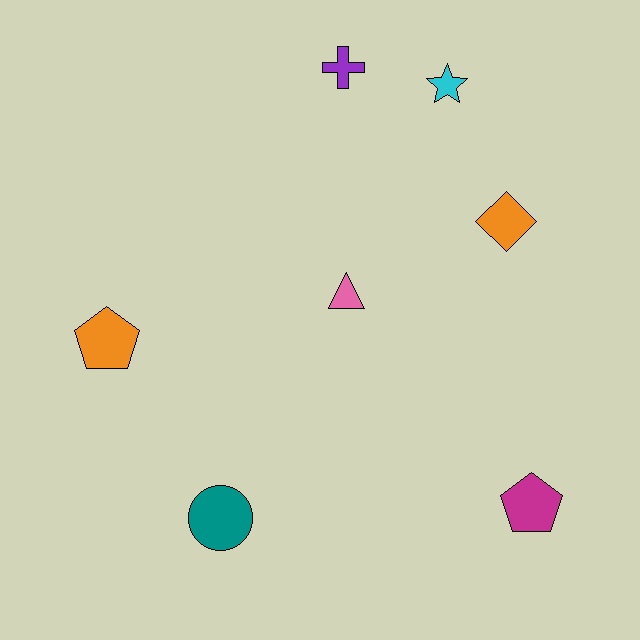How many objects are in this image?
There are 7 objects.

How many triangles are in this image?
There is 1 triangle.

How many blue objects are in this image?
There are no blue objects.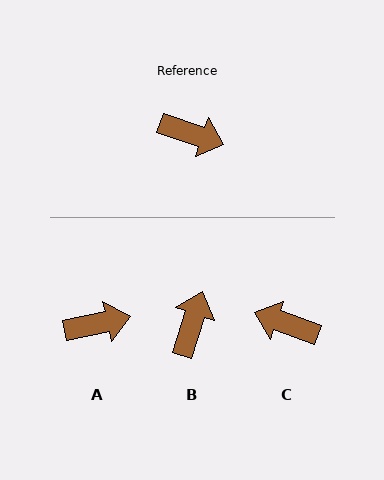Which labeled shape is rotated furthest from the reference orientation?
C, about 179 degrees away.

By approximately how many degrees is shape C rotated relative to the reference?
Approximately 179 degrees counter-clockwise.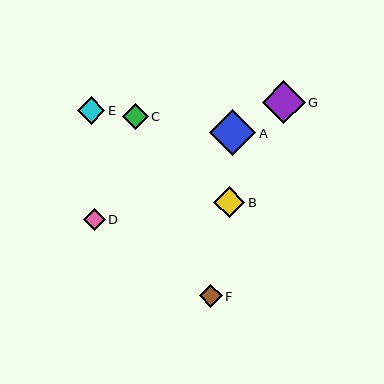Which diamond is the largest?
Diamond A is the largest with a size of approximately 46 pixels.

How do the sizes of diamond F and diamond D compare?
Diamond F and diamond D are approximately the same size.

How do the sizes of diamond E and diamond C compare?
Diamond E and diamond C are approximately the same size.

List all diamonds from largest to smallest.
From largest to smallest: A, G, B, E, C, F, D.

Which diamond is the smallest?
Diamond D is the smallest with a size of approximately 22 pixels.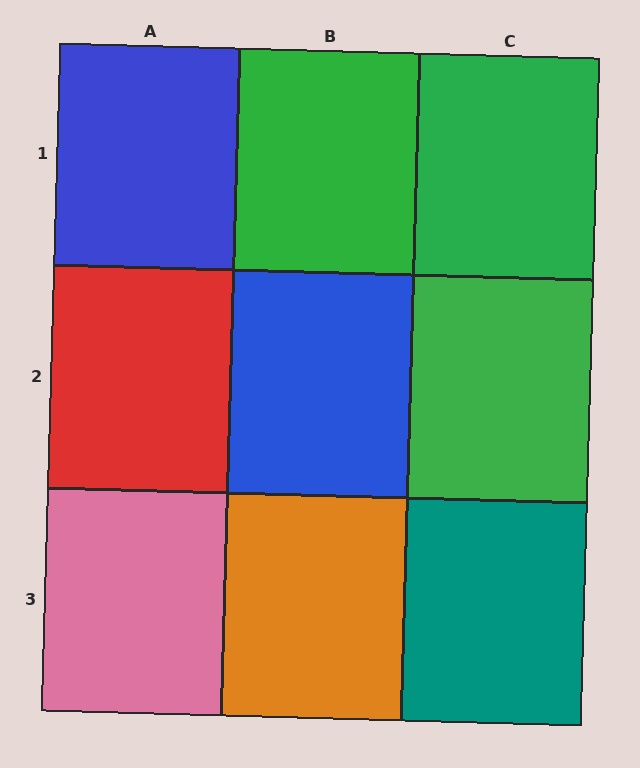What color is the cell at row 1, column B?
Green.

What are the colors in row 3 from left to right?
Pink, orange, teal.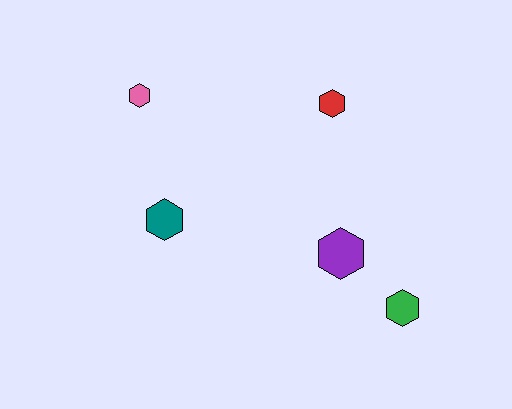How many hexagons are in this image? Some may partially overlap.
There are 5 hexagons.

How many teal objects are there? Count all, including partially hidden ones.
There is 1 teal object.